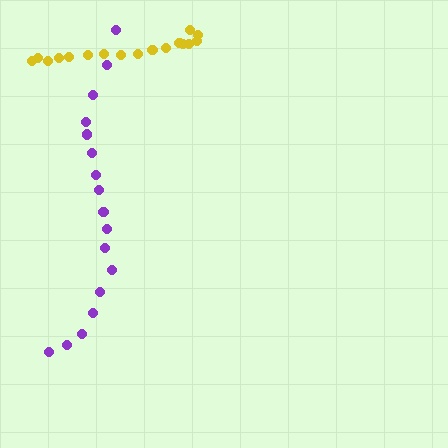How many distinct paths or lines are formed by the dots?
There are 2 distinct paths.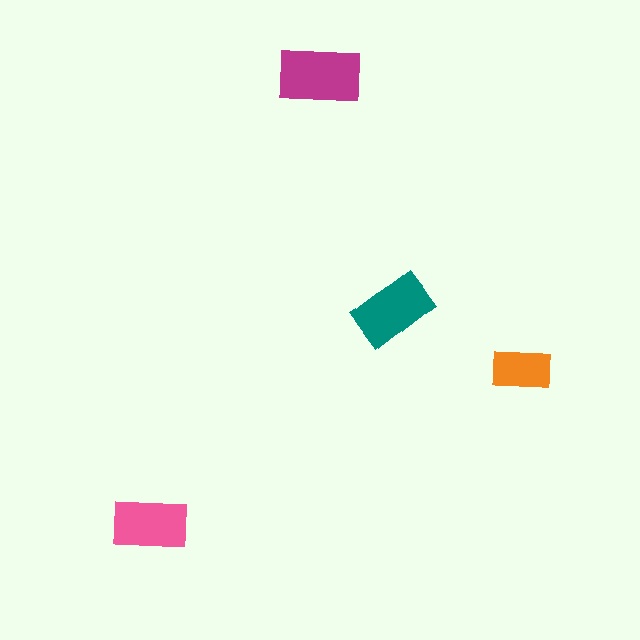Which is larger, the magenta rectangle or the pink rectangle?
The magenta one.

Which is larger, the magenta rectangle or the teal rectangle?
The magenta one.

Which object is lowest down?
The pink rectangle is bottommost.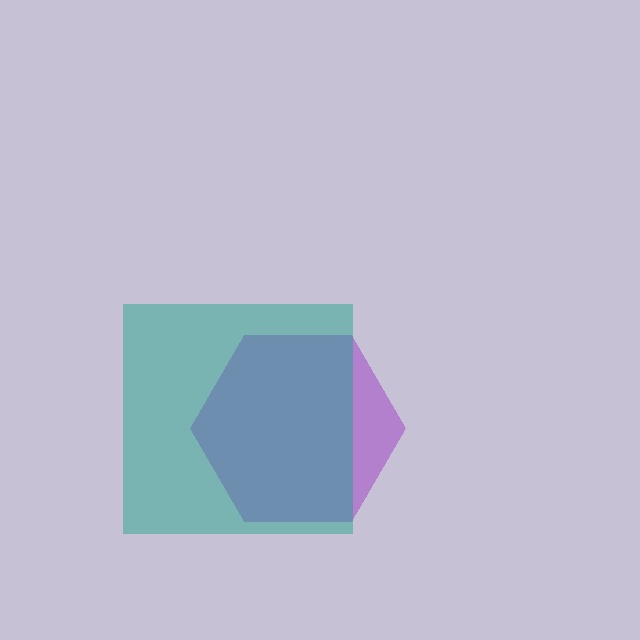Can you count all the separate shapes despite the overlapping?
Yes, there are 2 separate shapes.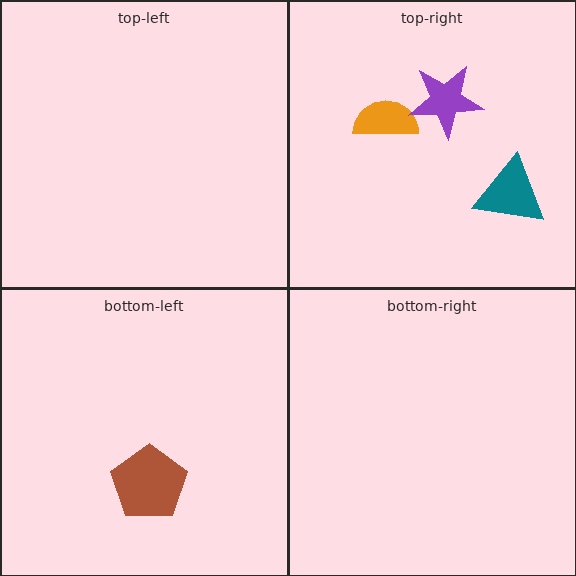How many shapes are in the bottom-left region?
1.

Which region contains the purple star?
The top-right region.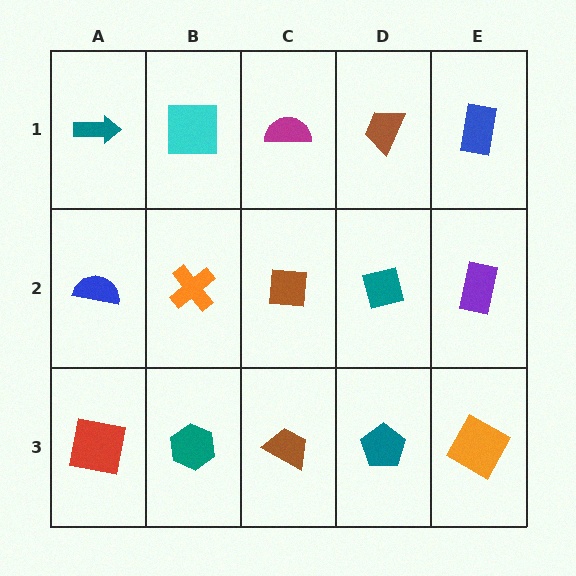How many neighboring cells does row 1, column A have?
2.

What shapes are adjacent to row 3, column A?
A blue semicircle (row 2, column A), a teal hexagon (row 3, column B).